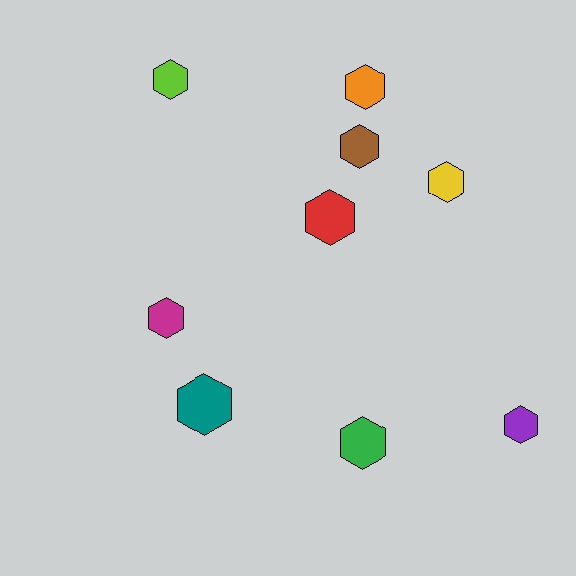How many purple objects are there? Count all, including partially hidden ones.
There is 1 purple object.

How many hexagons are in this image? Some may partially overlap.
There are 9 hexagons.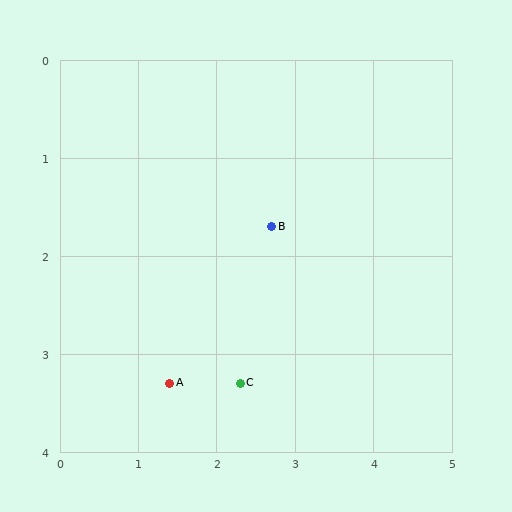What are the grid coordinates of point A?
Point A is at approximately (1.4, 3.3).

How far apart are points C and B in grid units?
Points C and B are about 1.6 grid units apart.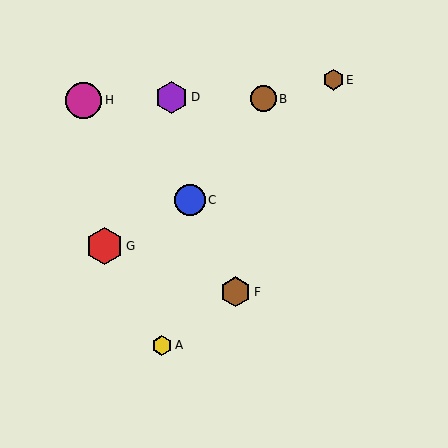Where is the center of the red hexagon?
The center of the red hexagon is at (105, 246).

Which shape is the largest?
The red hexagon (labeled G) is the largest.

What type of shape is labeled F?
Shape F is a brown hexagon.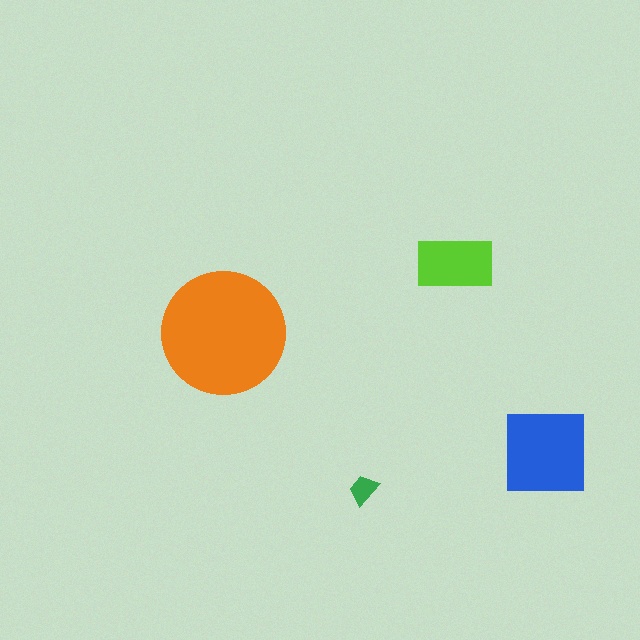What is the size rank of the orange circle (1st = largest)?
1st.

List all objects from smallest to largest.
The green trapezoid, the lime rectangle, the blue square, the orange circle.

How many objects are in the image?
There are 4 objects in the image.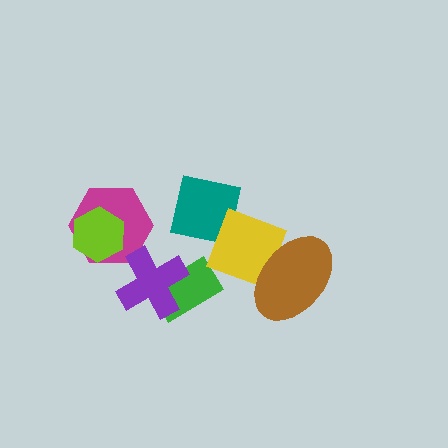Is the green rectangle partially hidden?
Yes, it is partially covered by another shape.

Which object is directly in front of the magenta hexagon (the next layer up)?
The lime hexagon is directly in front of the magenta hexagon.